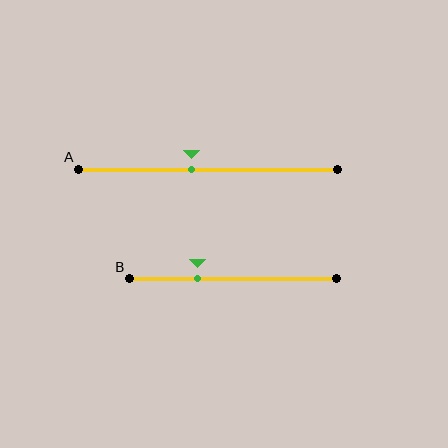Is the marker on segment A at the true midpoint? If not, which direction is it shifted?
No, the marker on segment A is shifted to the left by about 7% of the segment length.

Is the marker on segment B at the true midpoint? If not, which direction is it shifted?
No, the marker on segment B is shifted to the left by about 17% of the segment length.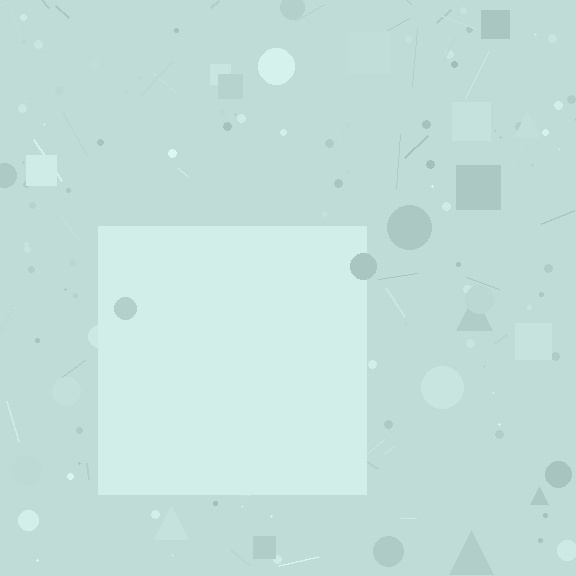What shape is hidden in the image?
A square is hidden in the image.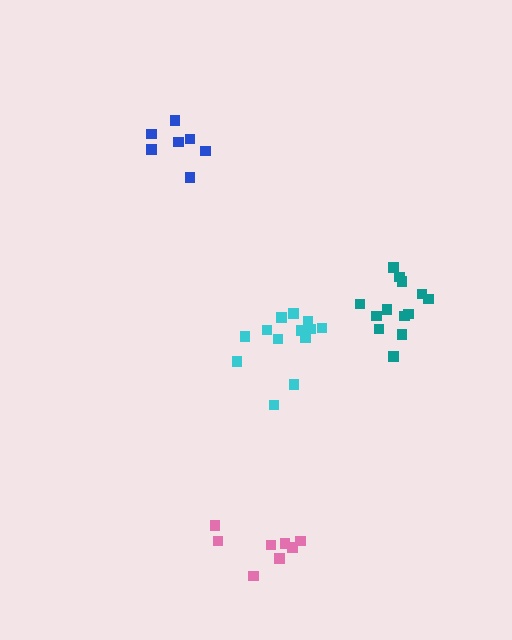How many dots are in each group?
Group 1: 13 dots, Group 2: 8 dots, Group 3: 7 dots, Group 4: 13 dots (41 total).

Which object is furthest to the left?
The blue cluster is leftmost.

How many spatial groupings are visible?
There are 4 spatial groupings.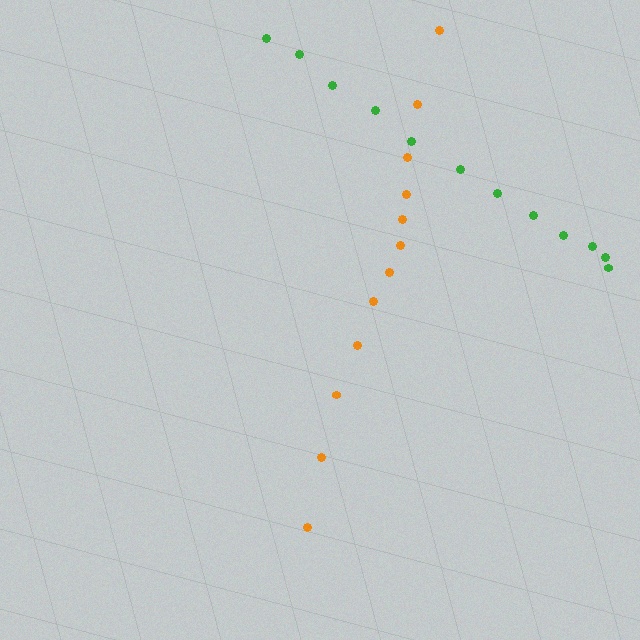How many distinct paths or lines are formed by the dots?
There are 2 distinct paths.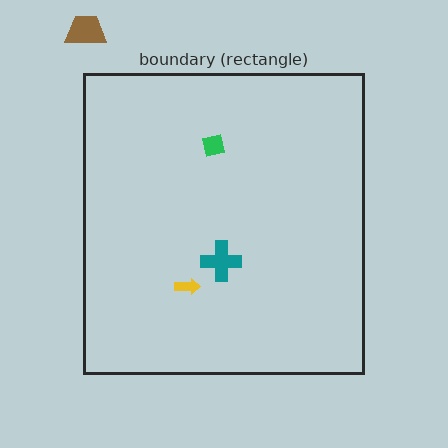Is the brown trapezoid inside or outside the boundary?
Outside.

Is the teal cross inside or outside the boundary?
Inside.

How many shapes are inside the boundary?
3 inside, 1 outside.